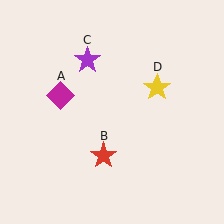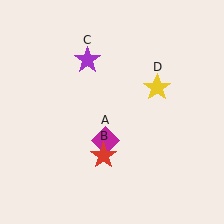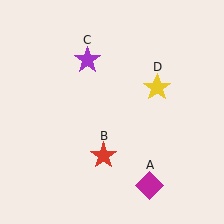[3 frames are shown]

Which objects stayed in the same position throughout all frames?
Red star (object B) and purple star (object C) and yellow star (object D) remained stationary.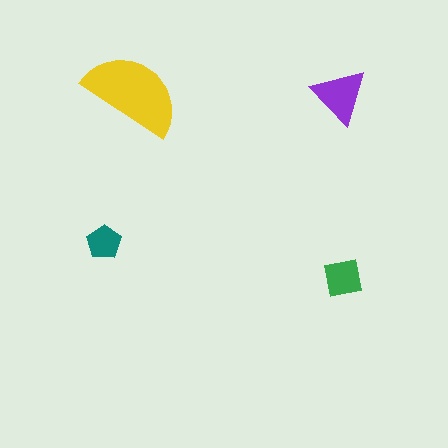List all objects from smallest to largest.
The teal pentagon, the green square, the purple triangle, the yellow semicircle.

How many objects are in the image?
There are 4 objects in the image.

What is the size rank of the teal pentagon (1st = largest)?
4th.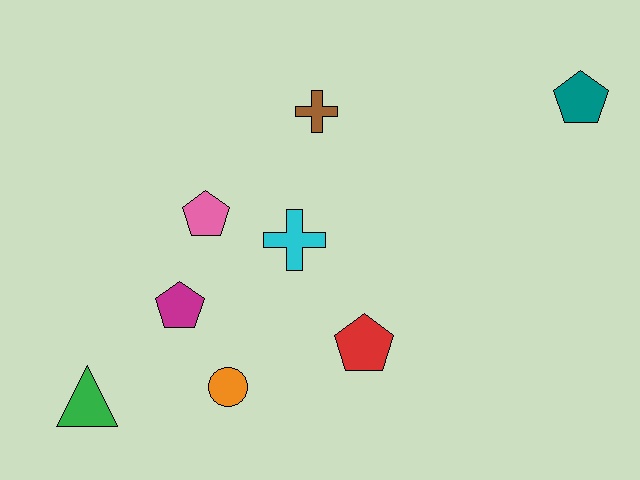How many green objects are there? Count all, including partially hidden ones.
There is 1 green object.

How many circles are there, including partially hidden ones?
There is 1 circle.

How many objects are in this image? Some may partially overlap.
There are 8 objects.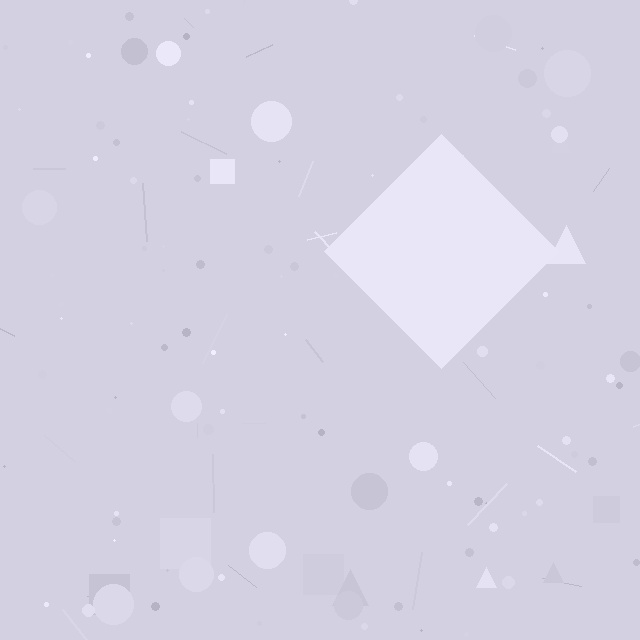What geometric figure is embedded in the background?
A diamond is embedded in the background.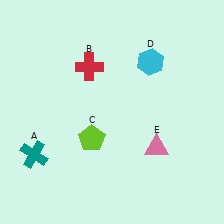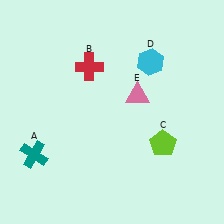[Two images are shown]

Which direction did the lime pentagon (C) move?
The lime pentagon (C) moved right.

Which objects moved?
The objects that moved are: the lime pentagon (C), the pink triangle (E).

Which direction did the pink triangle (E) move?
The pink triangle (E) moved up.